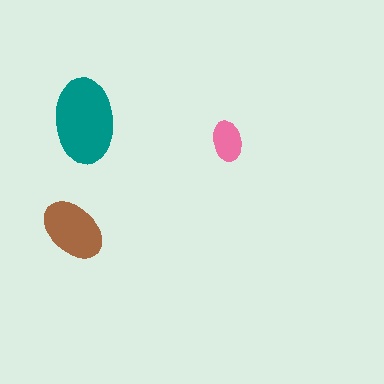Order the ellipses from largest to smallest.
the teal one, the brown one, the pink one.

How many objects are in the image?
There are 3 objects in the image.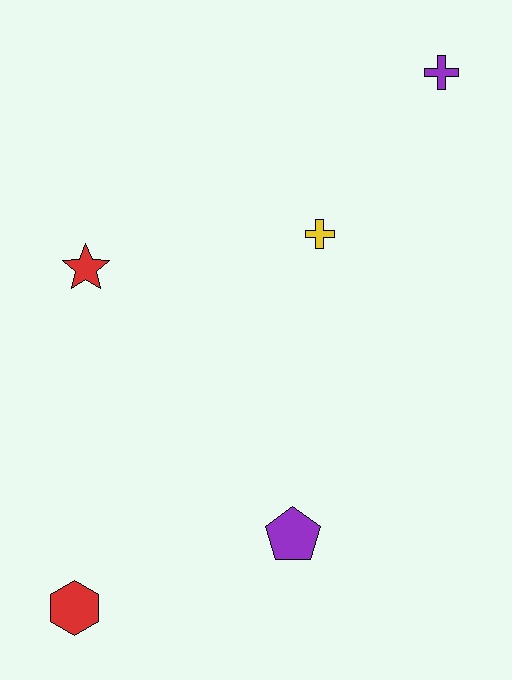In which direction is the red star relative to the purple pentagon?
The red star is above the purple pentagon.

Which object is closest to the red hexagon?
The purple pentagon is closest to the red hexagon.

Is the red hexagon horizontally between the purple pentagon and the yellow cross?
No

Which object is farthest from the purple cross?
The red hexagon is farthest from the purple cross.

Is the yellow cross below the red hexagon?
No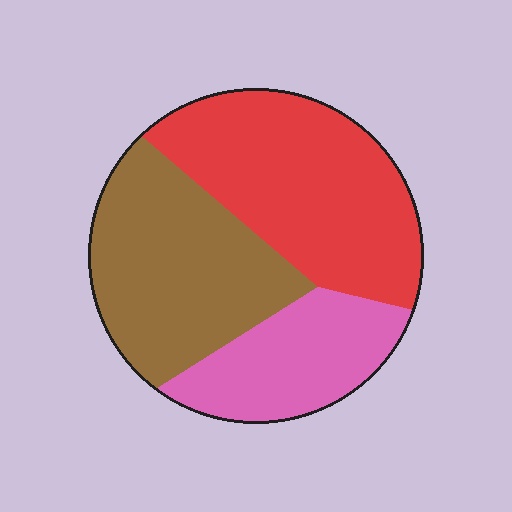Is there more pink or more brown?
Brown.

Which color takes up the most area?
Red, at roughly 40%.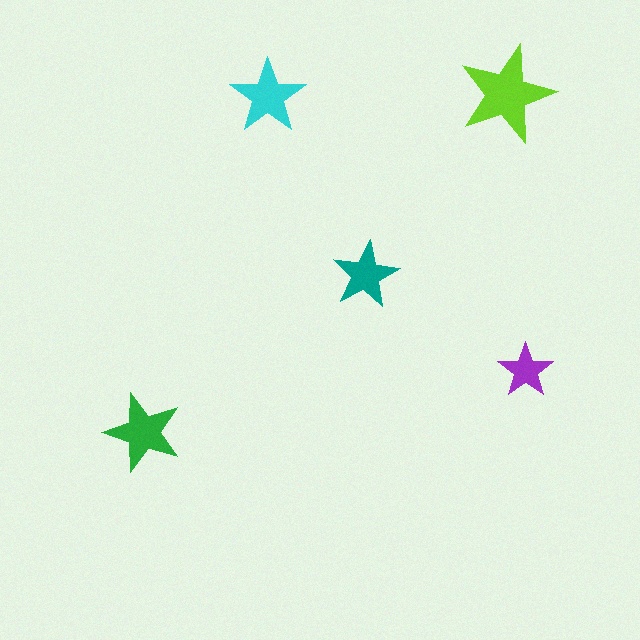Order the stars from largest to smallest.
the lime one, the green one, the cyan one, the teal one, the purple one.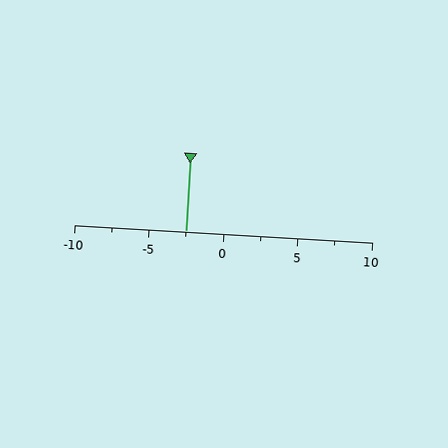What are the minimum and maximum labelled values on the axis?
The axis runs from -10 to 10.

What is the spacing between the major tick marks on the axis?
The major ticks are spaced 5 apart.